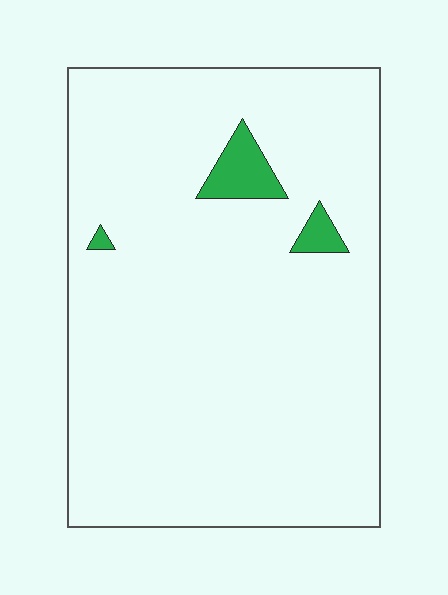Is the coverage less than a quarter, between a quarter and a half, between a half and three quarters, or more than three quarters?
Less than a quarter.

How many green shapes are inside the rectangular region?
3.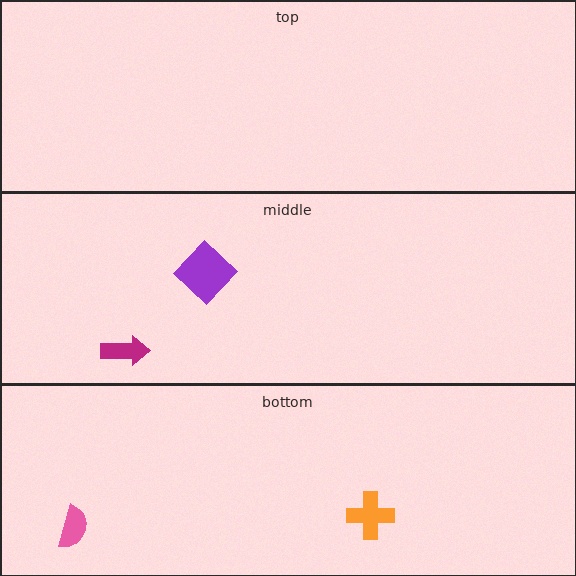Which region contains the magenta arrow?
The middle region.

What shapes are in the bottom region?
The orange cross, the pink semicircle.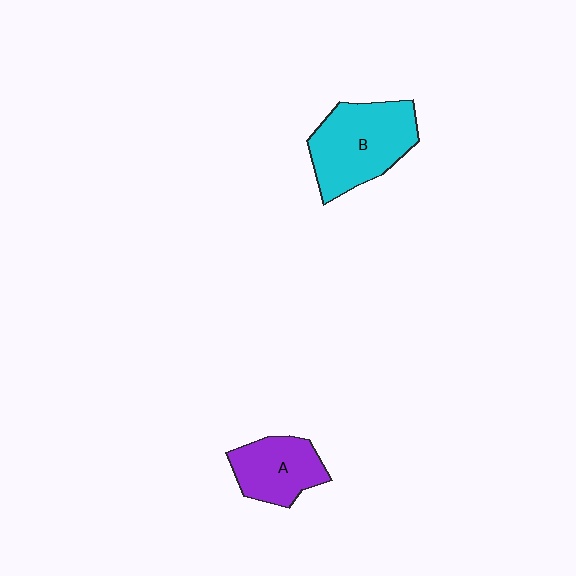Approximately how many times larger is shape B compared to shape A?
Approximately 1.5 times.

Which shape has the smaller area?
Shape A (purple).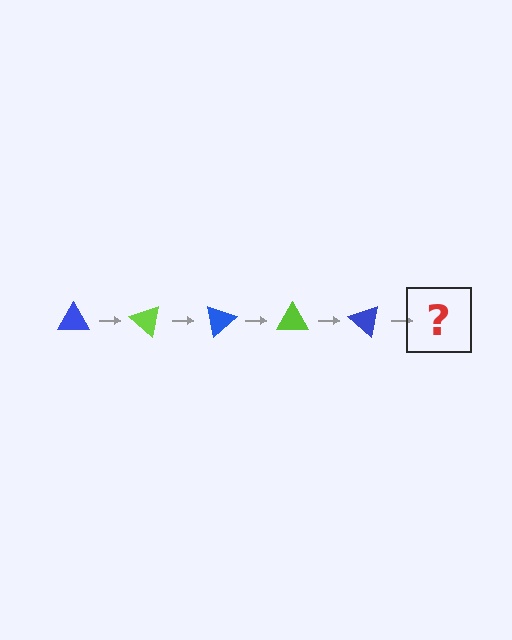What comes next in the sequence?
The next element should be a lime triangle, rotated 200 degrees from the start.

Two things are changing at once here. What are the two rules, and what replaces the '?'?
The two rules are that it rotates 40 degrees each step and the color cycles through blue and lime. The '?' should be a lime triangle, rotated 200 degrees from the start.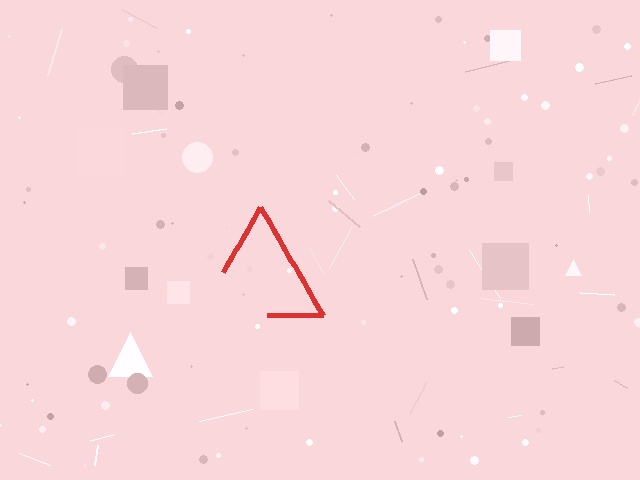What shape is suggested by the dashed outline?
The dashed outline suggests a triangle.